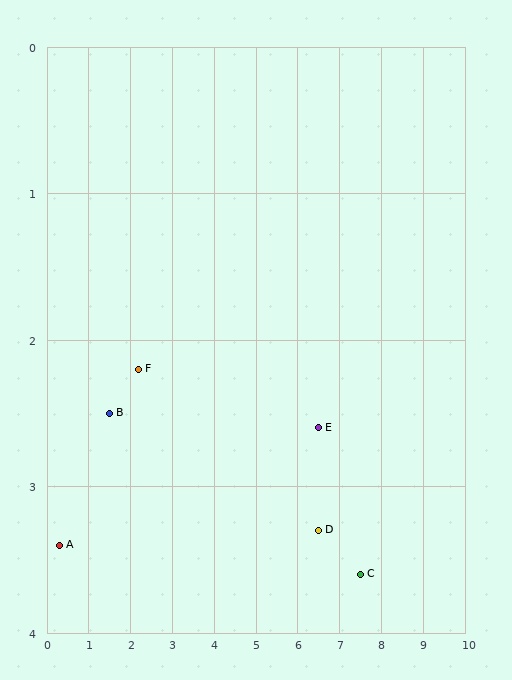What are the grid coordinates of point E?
Point E is at approximately (6.5, 2.6).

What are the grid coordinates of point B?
Point B is at approximately (1.5, 2.5).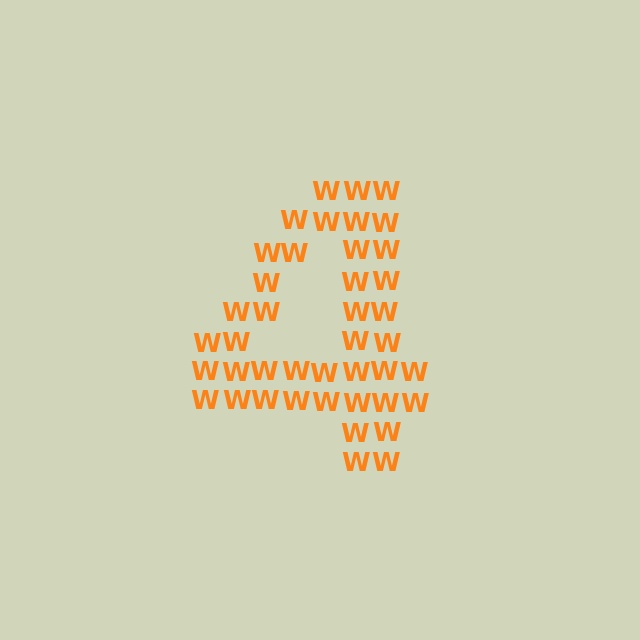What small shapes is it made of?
It is made of small letter W's.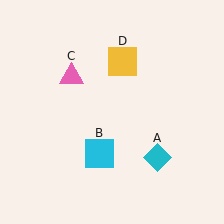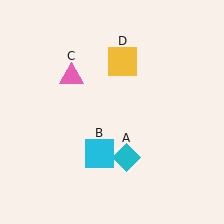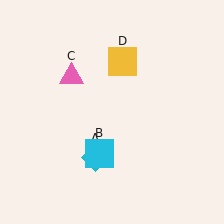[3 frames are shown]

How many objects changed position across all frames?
1 object changed position: cyan diamond (object A).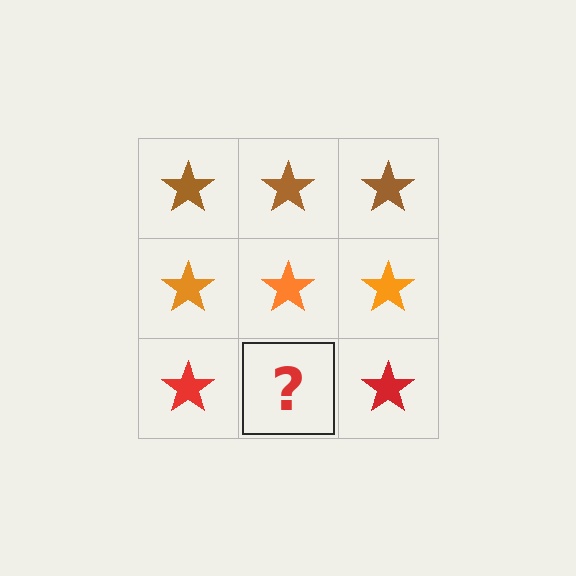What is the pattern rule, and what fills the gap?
The rule is that each row has a consistent color. The gap should be filled with a red star.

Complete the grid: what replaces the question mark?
The question mark should be replaced with a red star.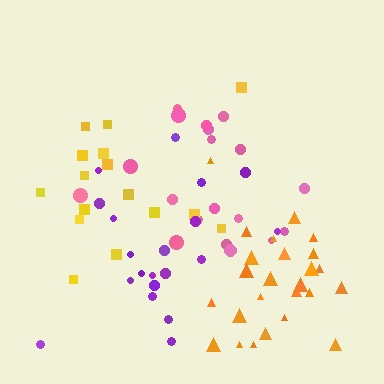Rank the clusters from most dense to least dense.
orange, pink, purple, yellow.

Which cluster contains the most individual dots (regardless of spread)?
Orange (25).